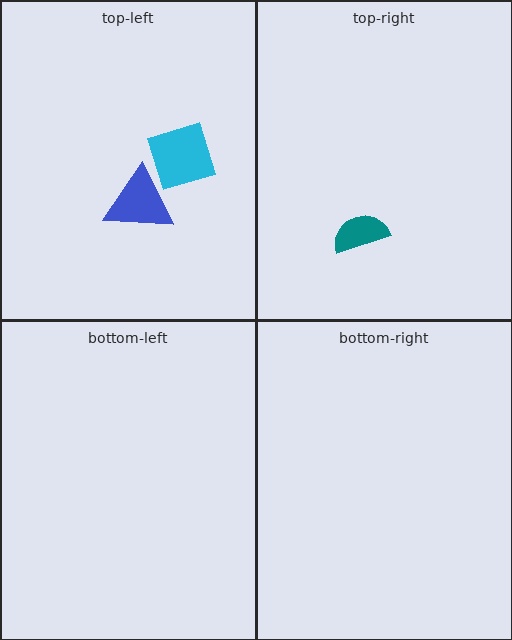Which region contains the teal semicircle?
The top-right region.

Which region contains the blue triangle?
The top-left region.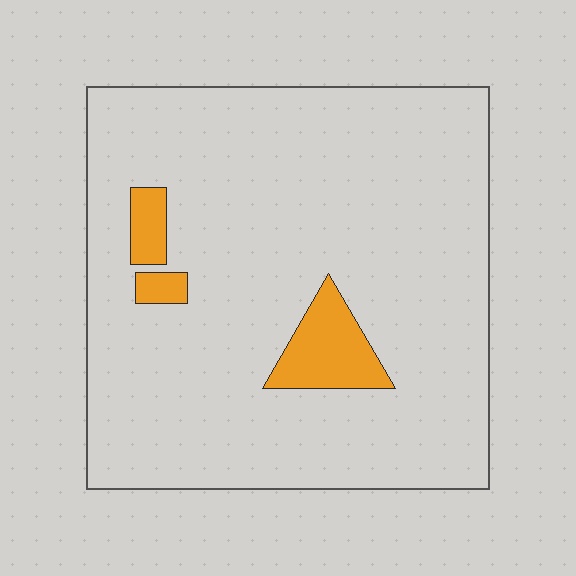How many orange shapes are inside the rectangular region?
3.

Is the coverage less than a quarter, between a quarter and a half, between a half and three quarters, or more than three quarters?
Less than a quarter.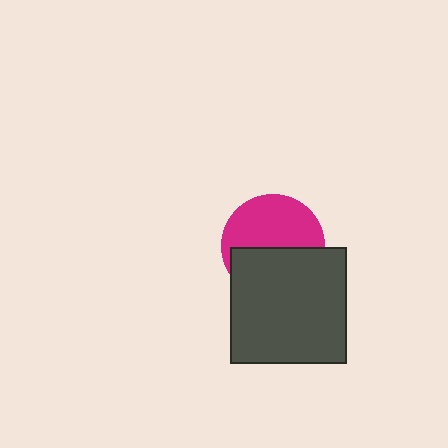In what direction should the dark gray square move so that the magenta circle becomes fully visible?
The dark gray square should move down. That is the shortest direction to clear the overlap and leave the magenta circle fully visible.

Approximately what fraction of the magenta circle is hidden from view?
Roughly 46% of the magenta circle is hidden behind the dark gray square.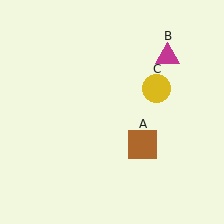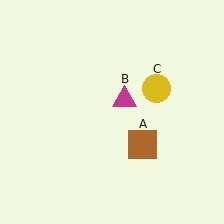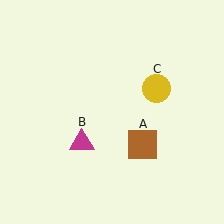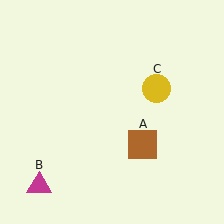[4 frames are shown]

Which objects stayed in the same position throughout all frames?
Brown square (object A) and yellow circle (object C) remained stationary.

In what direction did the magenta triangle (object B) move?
The magenta triangle (object B) moved down and to the left.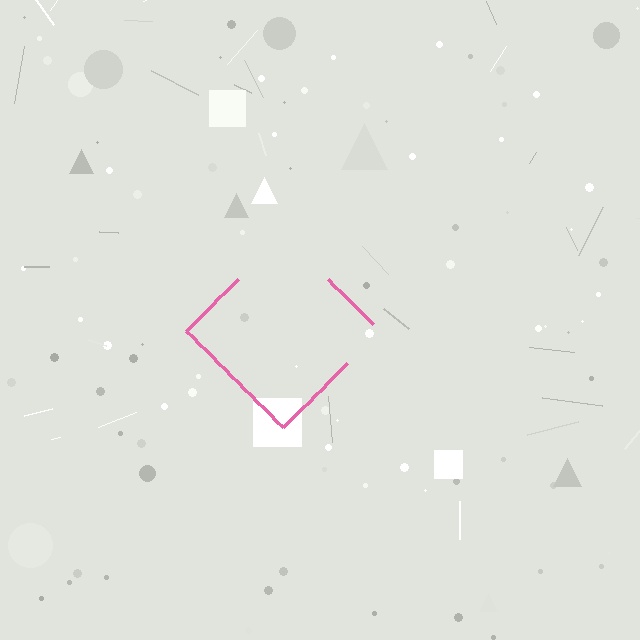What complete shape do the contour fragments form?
The contour fragments form a diamond.